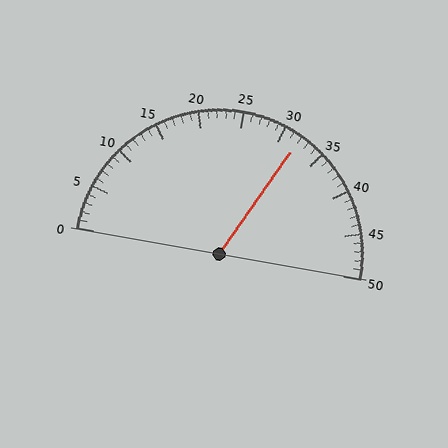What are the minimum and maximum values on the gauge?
The gauge ranges from 0 to 50.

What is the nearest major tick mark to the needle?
The nearest major tick mark is 30.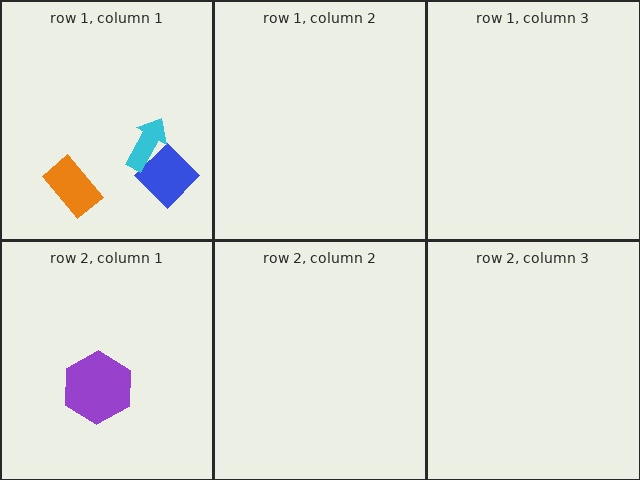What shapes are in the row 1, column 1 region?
The blue diamond, the orange rectangle, the cyan arrow.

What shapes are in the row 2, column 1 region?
The purple hexagon.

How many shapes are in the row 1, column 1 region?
3.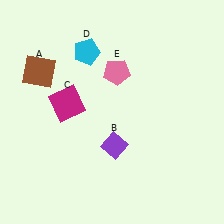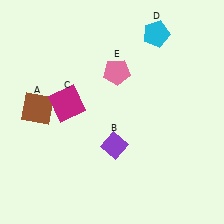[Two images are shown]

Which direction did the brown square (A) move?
The brown square (A) moved down.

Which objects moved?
The objects that moved are: the brown square (A), the cyan pentagon (D).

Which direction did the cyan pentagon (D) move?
The cyan pentagon (D) moved right.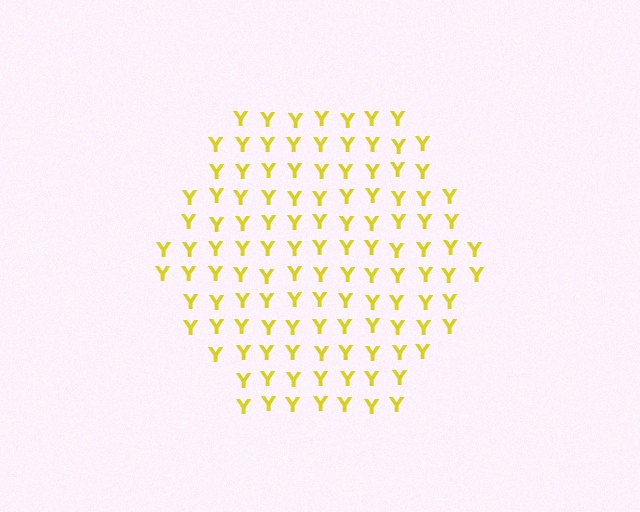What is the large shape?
The large shape is a hexagon.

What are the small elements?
The small elements are letter Y's.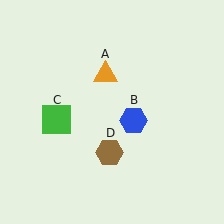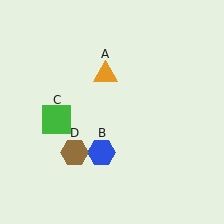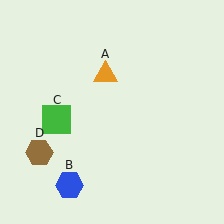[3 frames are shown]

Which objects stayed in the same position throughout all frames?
Orange triangle (object A) and green square (object C) remained stationary.